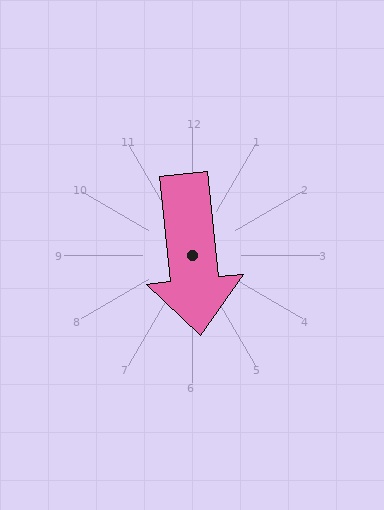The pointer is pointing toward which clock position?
Roughly 6 o'clock.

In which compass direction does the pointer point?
South.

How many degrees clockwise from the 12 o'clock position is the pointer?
Approximately 174 degrees.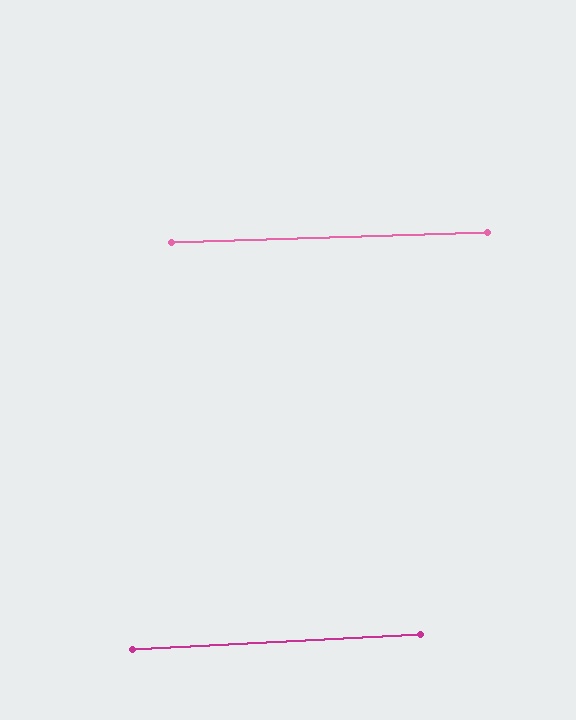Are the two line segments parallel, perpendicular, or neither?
Parallel — their directions differ by only 1.1°.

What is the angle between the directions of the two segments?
Approximately 1 degree.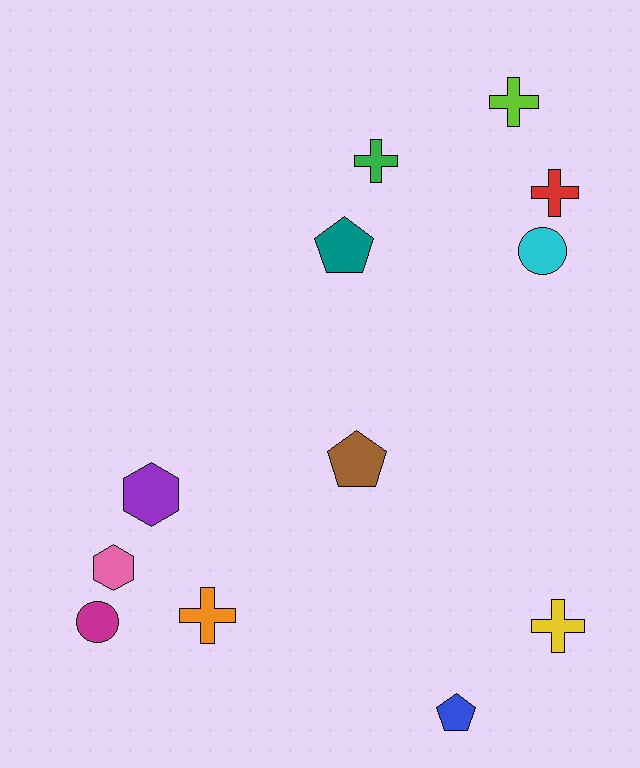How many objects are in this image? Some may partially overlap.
There are 12 objects.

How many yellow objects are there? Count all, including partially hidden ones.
There is 1 yellow object.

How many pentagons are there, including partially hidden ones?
There are 3 pentagons.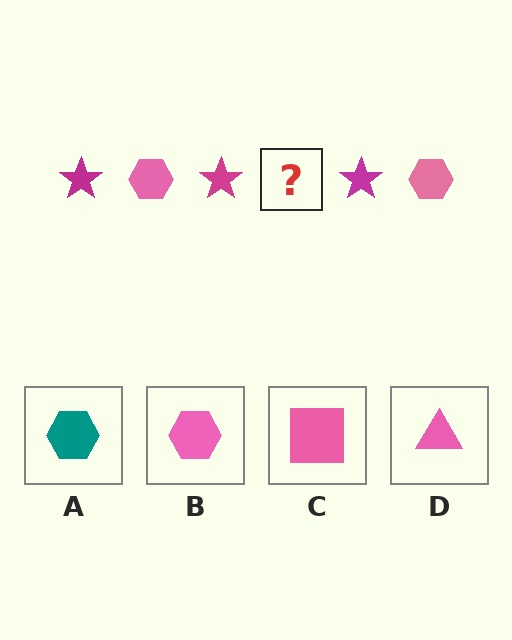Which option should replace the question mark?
Option B.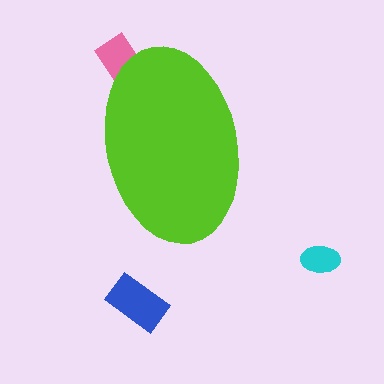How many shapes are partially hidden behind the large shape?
1 shape is partially hidden.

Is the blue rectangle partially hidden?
No, the blue rectangle is fully visible.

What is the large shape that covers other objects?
A lime ellipse.